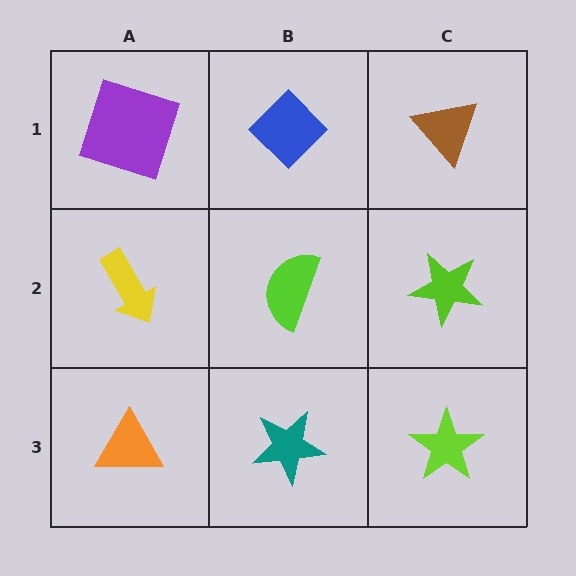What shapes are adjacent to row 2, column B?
A blue diamond (row 1, column B), a teal star (row 3, column B), a yellow arrow (row 2, column A), a lime star (row 2, column C).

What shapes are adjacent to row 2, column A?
A purple square (row 1, column A), an orange triangle (row 3, column A), a lime semicircle (row 2, column B).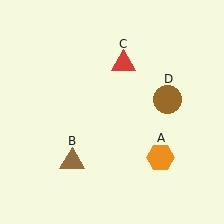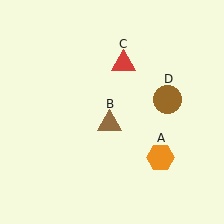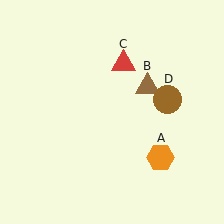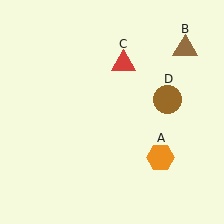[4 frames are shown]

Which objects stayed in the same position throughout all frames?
Orange hexagon (object A) and red triangle (object C) and brown circle (object D) remained stationary.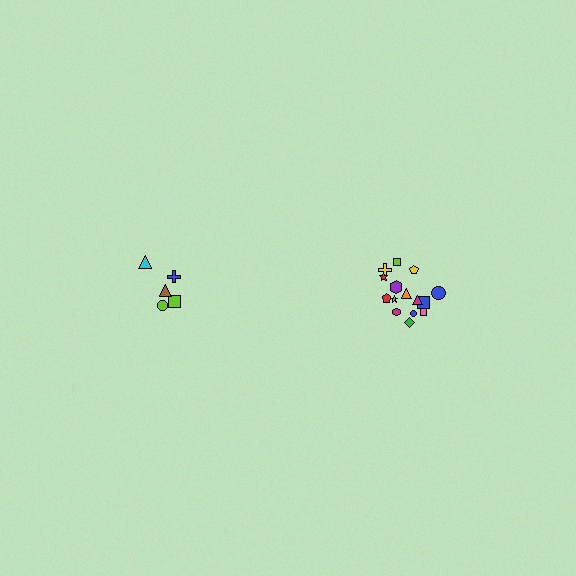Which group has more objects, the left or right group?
The right group.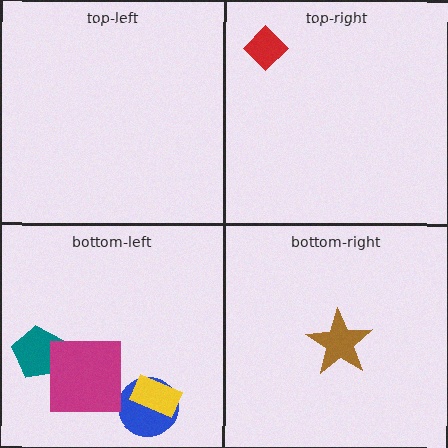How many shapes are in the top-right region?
1.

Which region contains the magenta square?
The bottom-left region.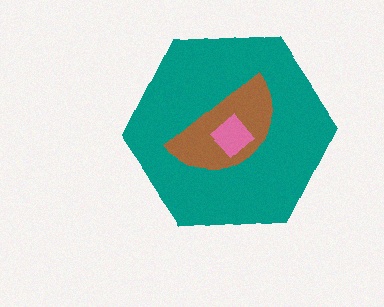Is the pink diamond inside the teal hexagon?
Yes.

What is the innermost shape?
The pink diamond.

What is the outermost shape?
The teal hexagon.